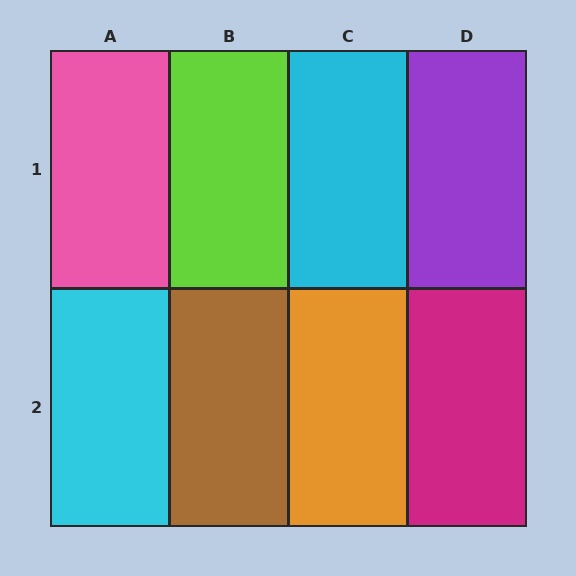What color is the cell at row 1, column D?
Purple.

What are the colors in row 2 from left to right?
Cyan, brown, orange, magenta.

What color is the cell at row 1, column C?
Cyan.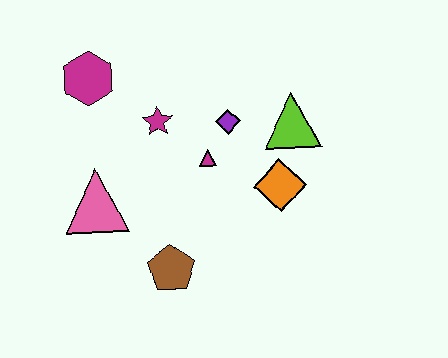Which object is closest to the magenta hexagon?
The magenta star is closest to the magenta hexagon.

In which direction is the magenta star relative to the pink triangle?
The magenta star is above the pink triangle.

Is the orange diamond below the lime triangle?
Yes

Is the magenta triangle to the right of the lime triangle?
No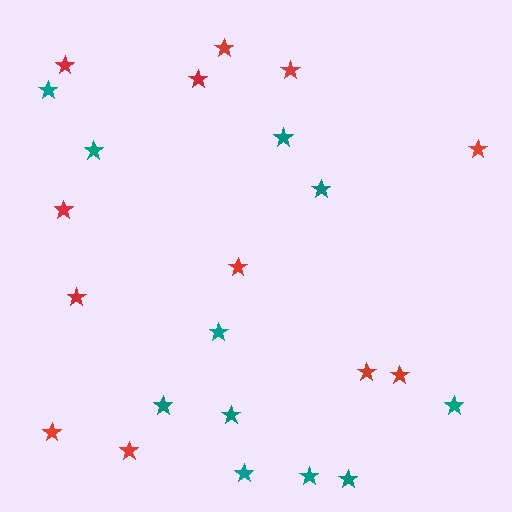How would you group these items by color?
There are 2 groups: one group of red stars (12) and one group of teal stars (11).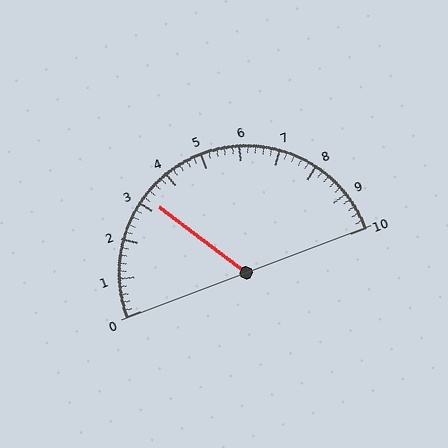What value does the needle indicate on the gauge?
The needle indicates approximately 3.2.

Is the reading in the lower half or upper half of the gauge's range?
The reading is in the lower half of the range (0 to 10).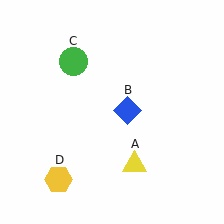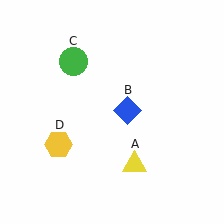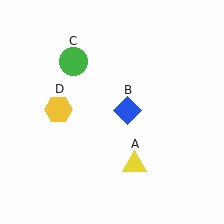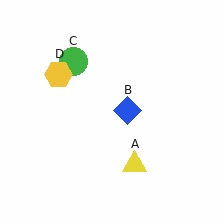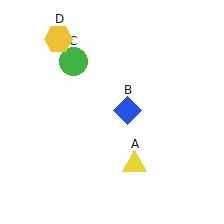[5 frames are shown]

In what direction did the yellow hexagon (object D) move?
The yellow hexagon (object D) moved up.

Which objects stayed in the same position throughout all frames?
Yellow triangle (object A) and blue diamond (object B) and green circle (object C) remained stationary.